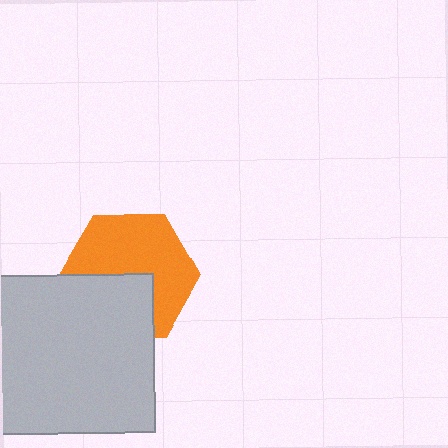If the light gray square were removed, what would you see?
You would see the complete orange hexagon.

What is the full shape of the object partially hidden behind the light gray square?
The partially hidden object is an orange hexagon.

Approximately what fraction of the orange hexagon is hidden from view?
Roughly 39% of the orange hexagon is hidden behind the light gray square.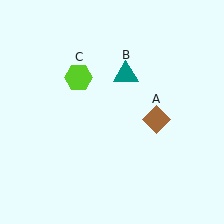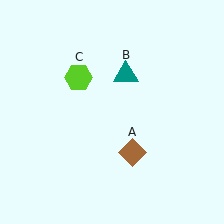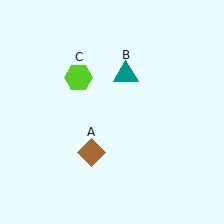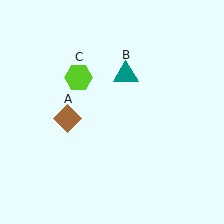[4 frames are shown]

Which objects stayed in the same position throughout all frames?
Teal triangle (object B) and lime hexagon (object C) remained stationary.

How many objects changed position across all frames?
1 object changed position: brown diamond (object A).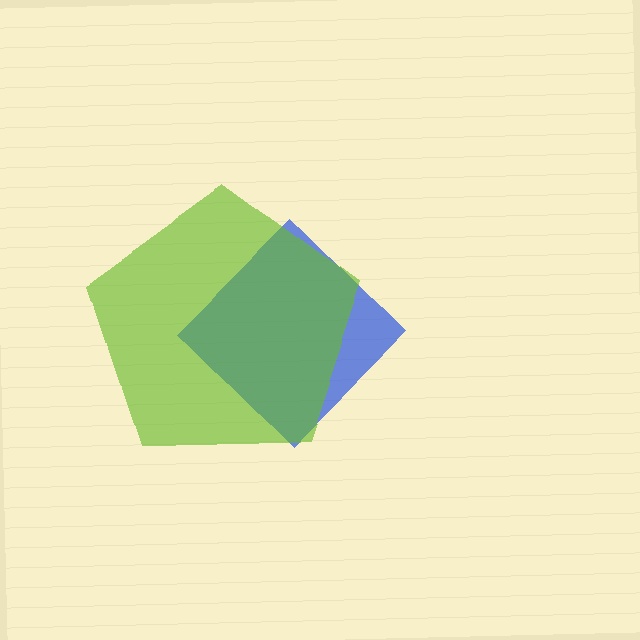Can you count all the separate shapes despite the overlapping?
Yes, there are 2 separate shapes.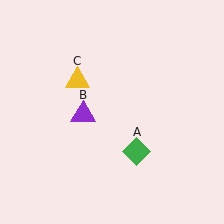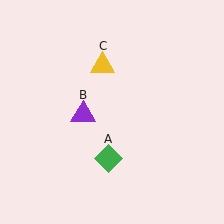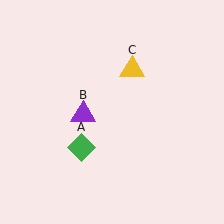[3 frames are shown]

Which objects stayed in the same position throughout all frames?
Purple triangle (object B) remained stationary.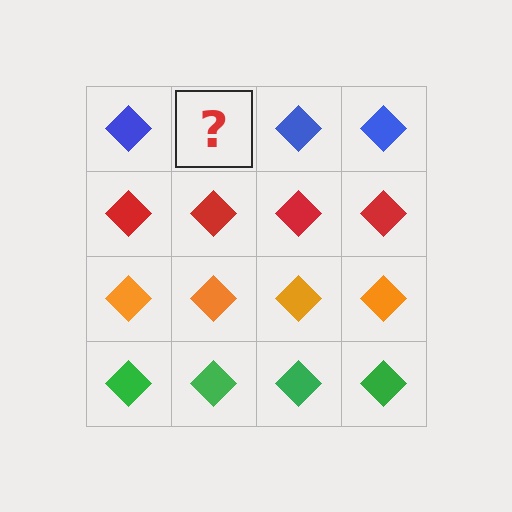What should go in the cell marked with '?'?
The missing cell should contain a blue diamond.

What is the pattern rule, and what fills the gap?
The rule is that each row has a consistent color. The gap should be filled with a blue diamond.